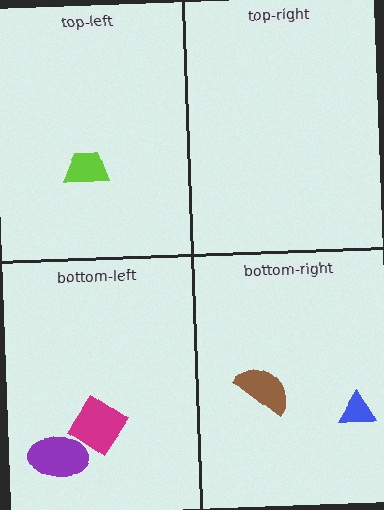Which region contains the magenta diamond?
The bottom-left region.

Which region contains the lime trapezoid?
The top-left region.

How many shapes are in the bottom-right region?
2.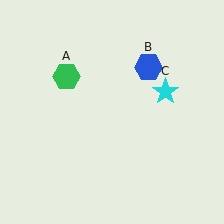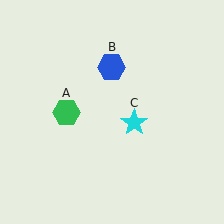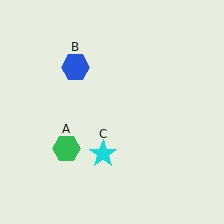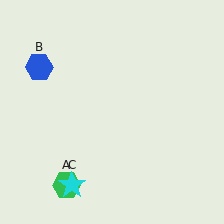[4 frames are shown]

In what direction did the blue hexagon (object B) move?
The blue hexagon (object B) moved left.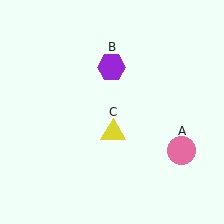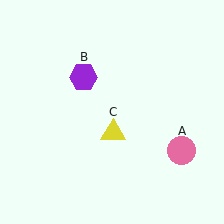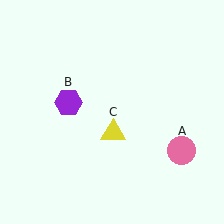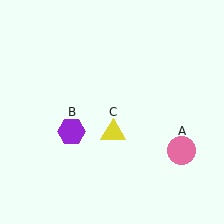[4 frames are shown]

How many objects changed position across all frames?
1 object changed position: purple hexagon (object B).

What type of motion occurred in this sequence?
The purple hexagon (object B) rotated counterclockwise around the center of the scene.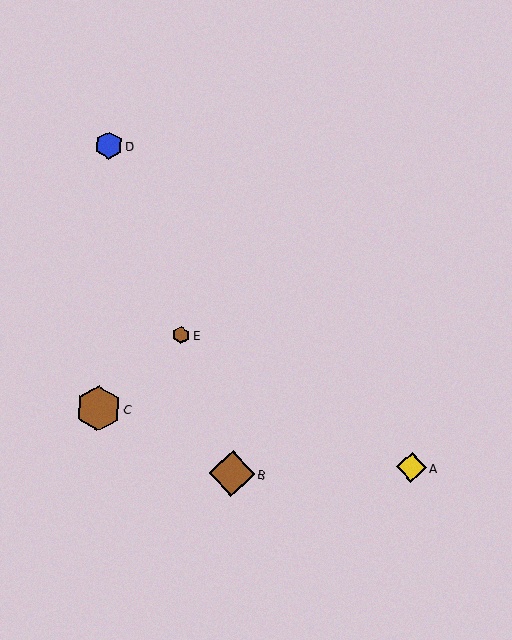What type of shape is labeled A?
Shape A is a yellow diamond.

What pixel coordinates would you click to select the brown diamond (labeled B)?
Click at (232, 474) to select the brown diamond B.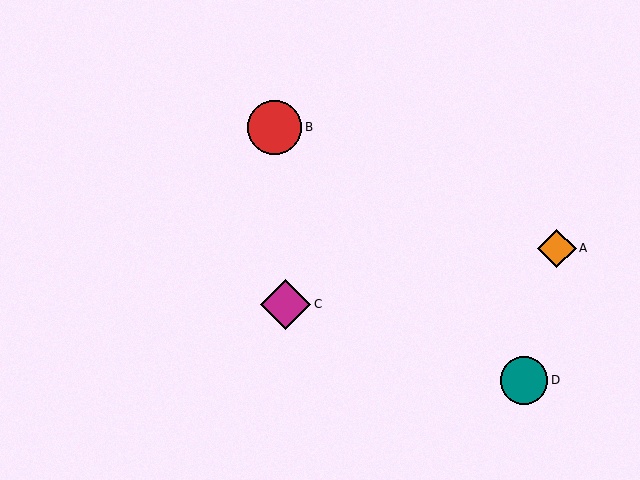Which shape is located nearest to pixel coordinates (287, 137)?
The red circle (labeled B) at (275, 127) is nearest to that location.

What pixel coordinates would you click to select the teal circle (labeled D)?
Click at (524, 380) to select the teal circle D.